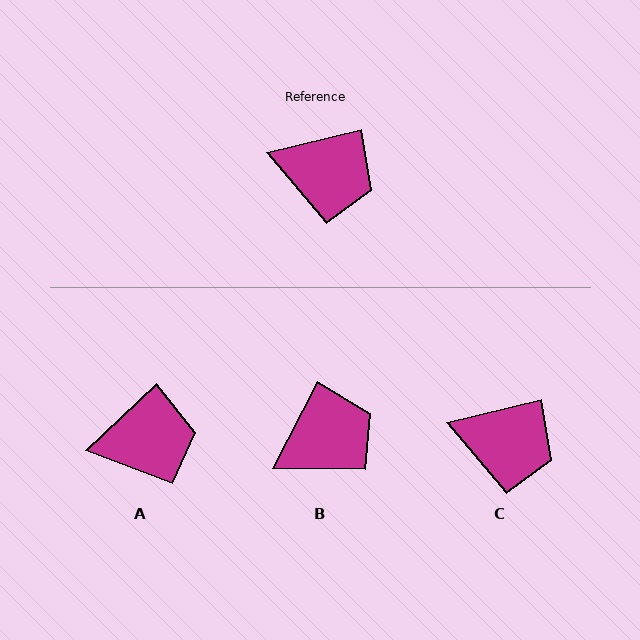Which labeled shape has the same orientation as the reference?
C.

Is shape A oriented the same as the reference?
No, it is off by about 29 degrees.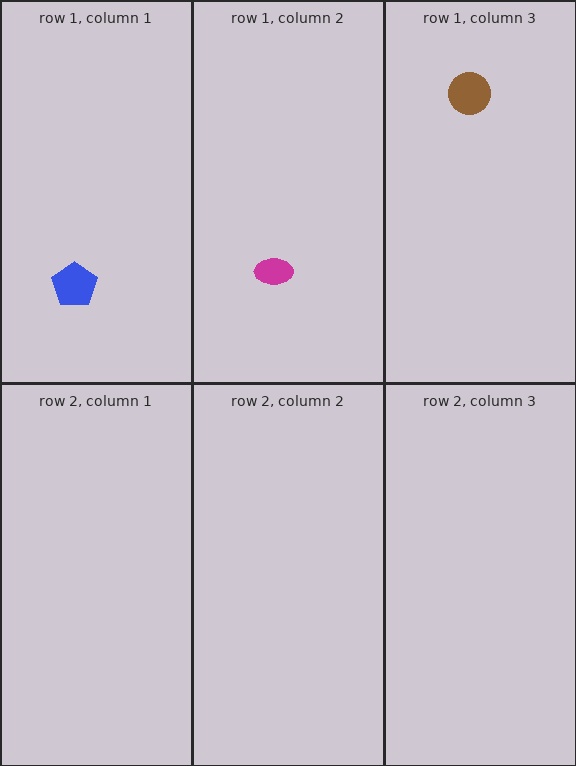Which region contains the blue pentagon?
The row 1, column 1 region.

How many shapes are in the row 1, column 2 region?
1.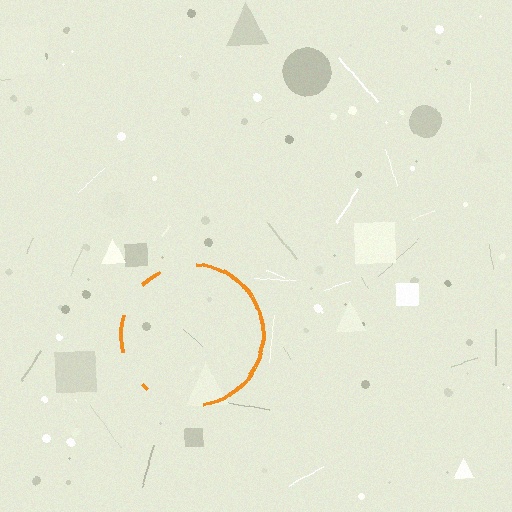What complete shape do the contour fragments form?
The contour fragments form a circle.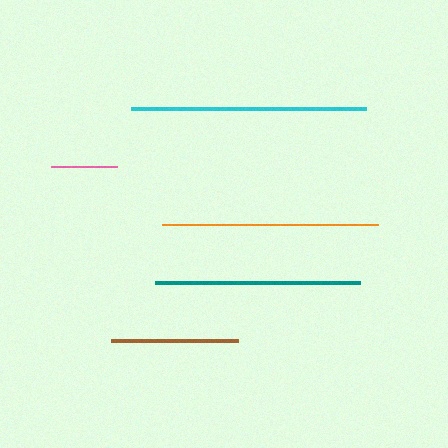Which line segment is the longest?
The cyan line is the longest at approximately 235 pixels.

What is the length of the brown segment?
The brown segment is approximately 127 pixels long.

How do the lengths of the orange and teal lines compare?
The orange and teal lines are approximately the same length.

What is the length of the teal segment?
The teal segment is approximately 205 pixels long.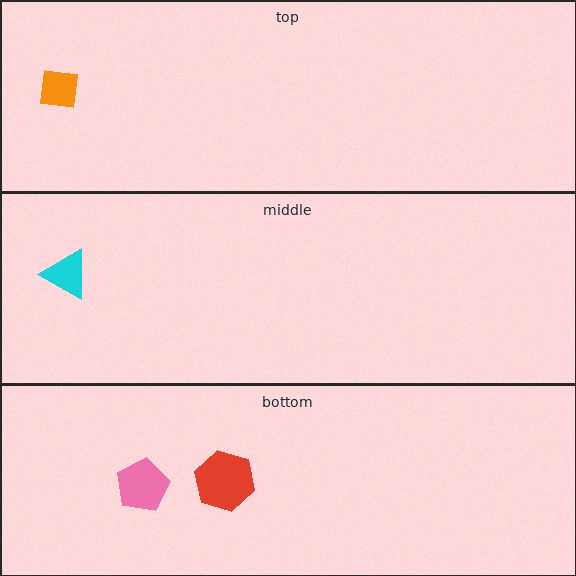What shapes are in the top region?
The orange square.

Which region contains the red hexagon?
The bottom region.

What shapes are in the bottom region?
The pink pentagon, the red hexagon.